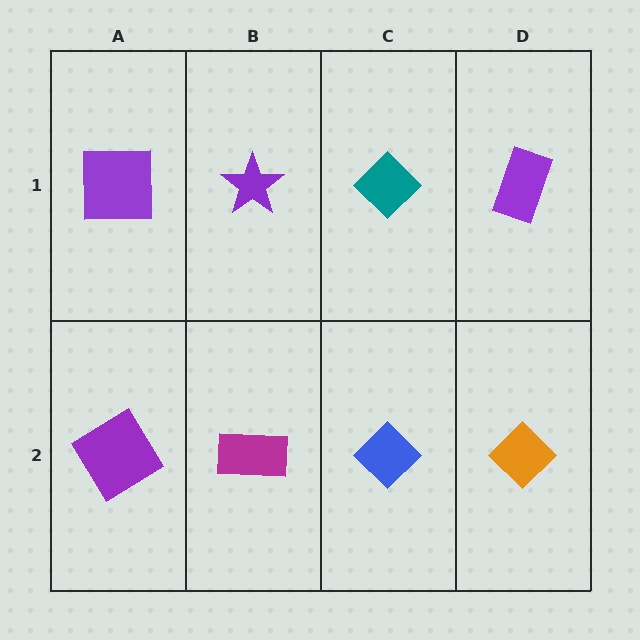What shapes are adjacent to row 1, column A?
A purple diamond (row 2, column A), a purple star (row 1, column B).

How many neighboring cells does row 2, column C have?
3.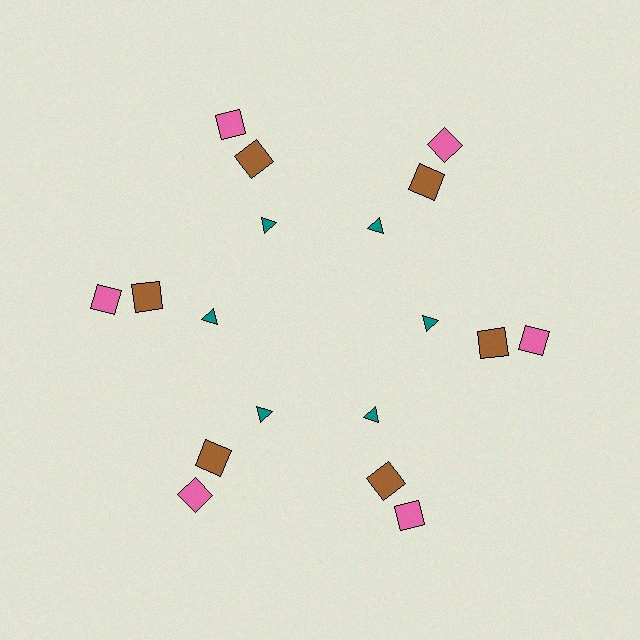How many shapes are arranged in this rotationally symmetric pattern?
There are 18 shapes, arranged in 6 groups of 3.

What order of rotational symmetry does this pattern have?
This pattern has 6-fold rotational symmetry.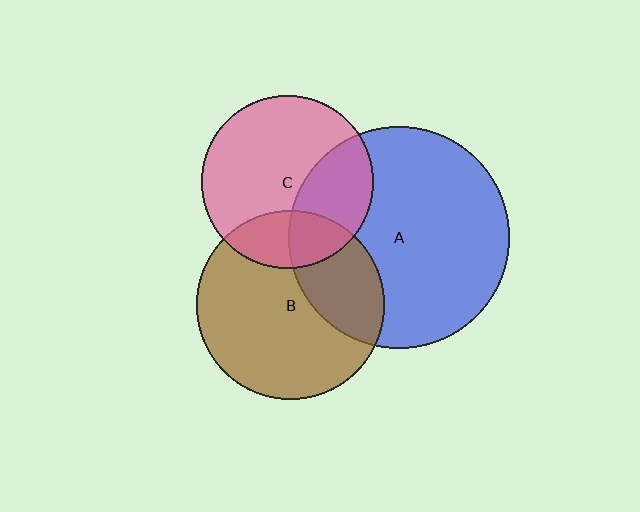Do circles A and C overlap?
Yes.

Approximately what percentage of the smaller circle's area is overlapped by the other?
Approximately 30%.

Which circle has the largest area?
Circle A (blue).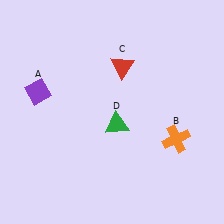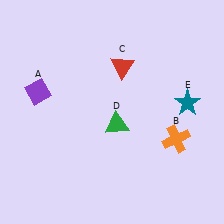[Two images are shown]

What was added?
A teal star (E) was added in Image 2.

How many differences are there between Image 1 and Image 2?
There is 1 difference between the two images.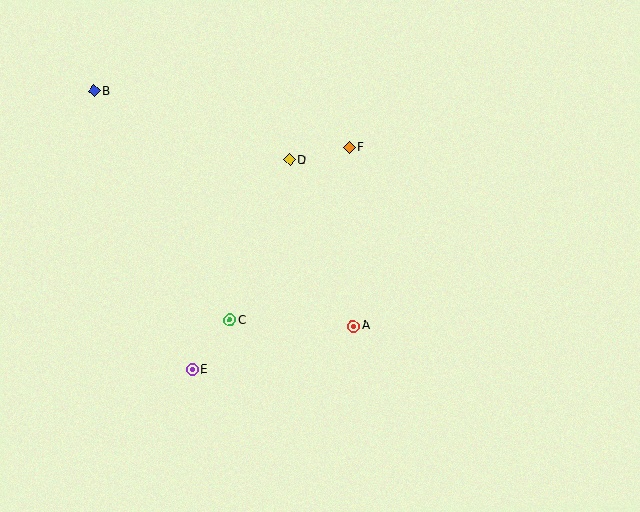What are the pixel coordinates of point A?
Point A is at (353, 326).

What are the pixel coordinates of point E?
Point E is at (193, 370).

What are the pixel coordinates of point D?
Point D is at (290, 160).